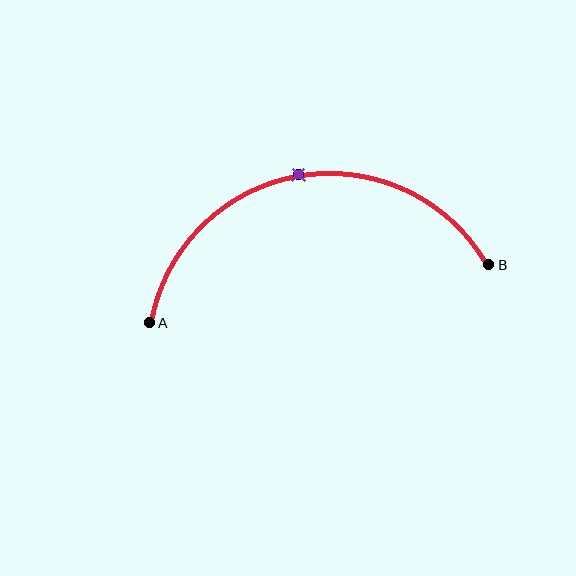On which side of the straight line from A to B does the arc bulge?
The arc bulges above the straight line connecting A and B.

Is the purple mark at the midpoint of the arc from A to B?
Yes. The purple mark lies on the arc at equal arc-length from both A and B — it is the arc midpoint.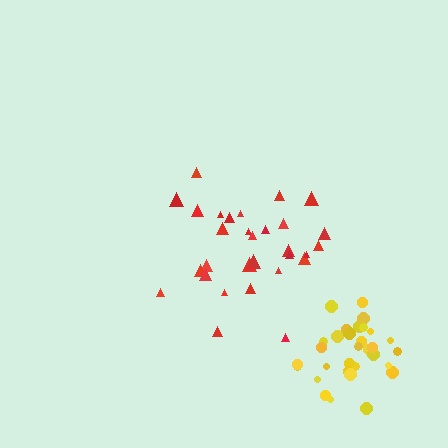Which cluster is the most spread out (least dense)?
Red.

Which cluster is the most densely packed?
Yellow.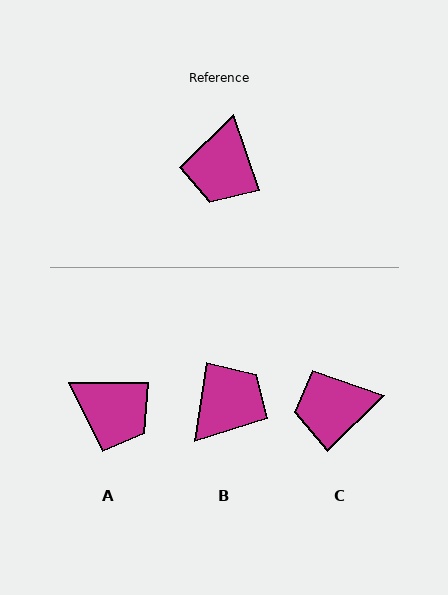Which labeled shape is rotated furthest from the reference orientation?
B, about 153 degrees away.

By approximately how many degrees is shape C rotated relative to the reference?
Approximately 64 degrees clockwise.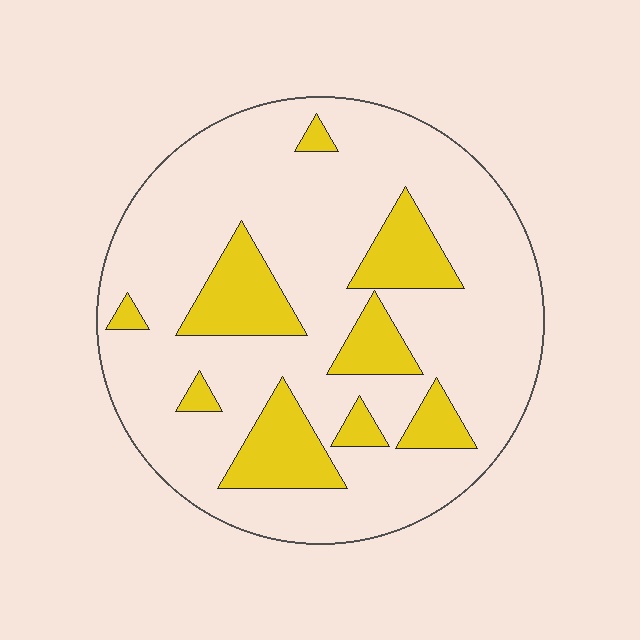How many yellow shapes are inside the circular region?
9.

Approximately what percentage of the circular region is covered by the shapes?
Approximately 20%.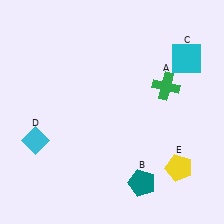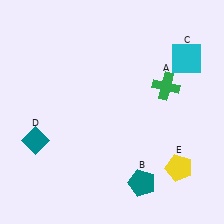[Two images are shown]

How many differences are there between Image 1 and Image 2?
There is 1 difference between the two images.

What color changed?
The diamond (D) changed from cyan in Image 1 to teal in Image 2.